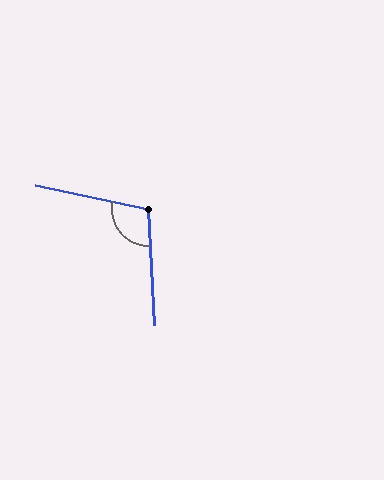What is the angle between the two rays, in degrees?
Approximately 105 degrees.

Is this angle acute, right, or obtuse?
It is obtuse.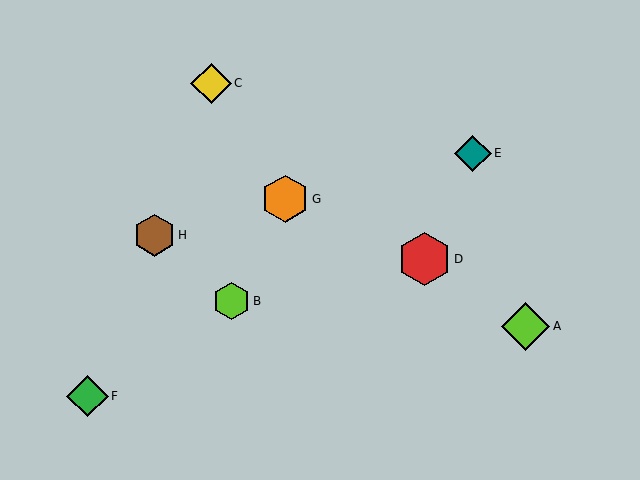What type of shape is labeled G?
Shape G is an orange hexagon.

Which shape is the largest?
The red hexagon (labeled D) is the largest.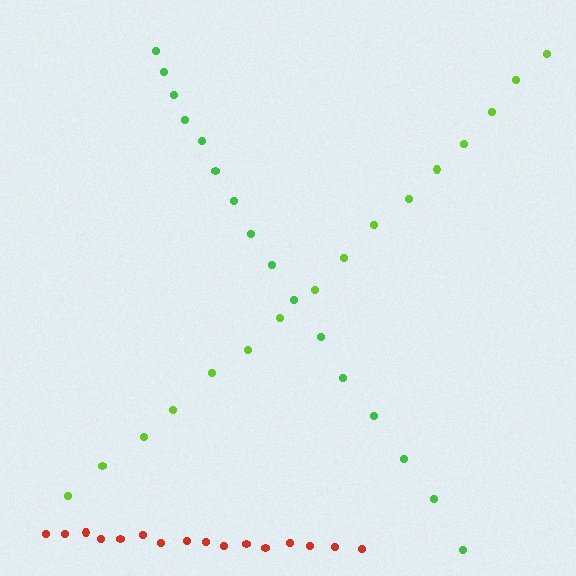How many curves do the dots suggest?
There are 3 distinct paths.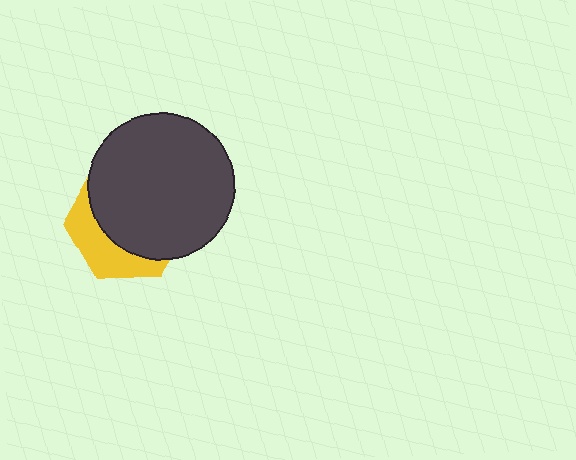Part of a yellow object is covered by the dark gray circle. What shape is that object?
It is a hexagon.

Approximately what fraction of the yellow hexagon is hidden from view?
Roughly 67% of the yellow hexagon is hidden behind the dark gray circle.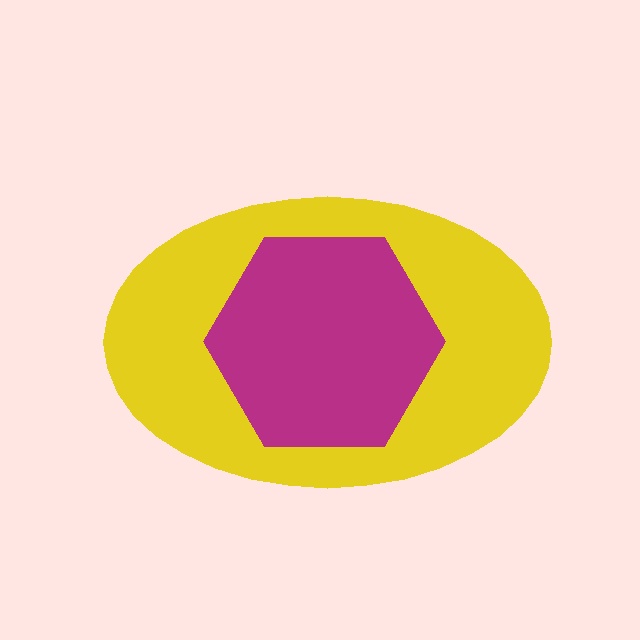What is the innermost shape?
The magenta hexagon.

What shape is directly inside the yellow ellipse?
The magenta hexagon.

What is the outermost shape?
The yellow ellipse.